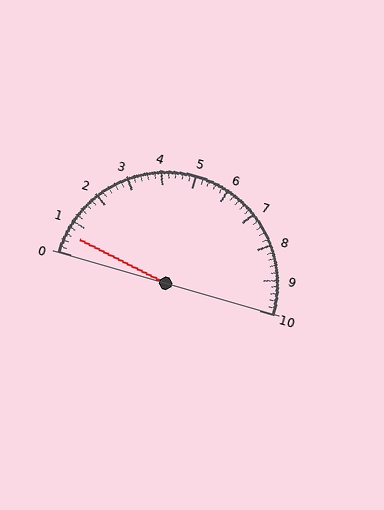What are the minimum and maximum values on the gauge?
The gauge ranges from 0 to 10.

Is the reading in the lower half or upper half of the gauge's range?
The reading is in the lower half of the range (0 to 10).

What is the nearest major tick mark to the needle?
The nearest major tick mark is 1.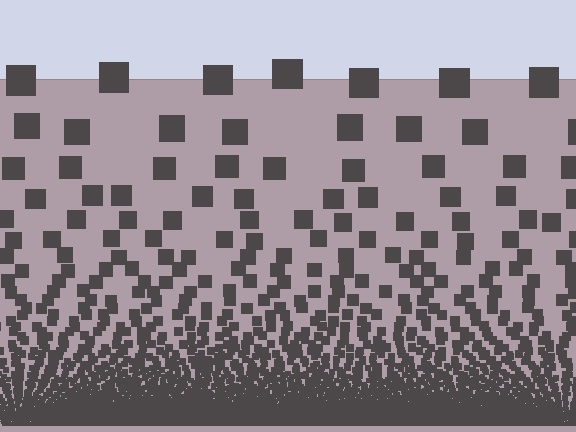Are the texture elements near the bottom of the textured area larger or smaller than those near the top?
Smaller. The gradient is inverted — elements near the bottom are smaller and denser.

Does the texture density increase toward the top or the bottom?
Density increases toward the bottom.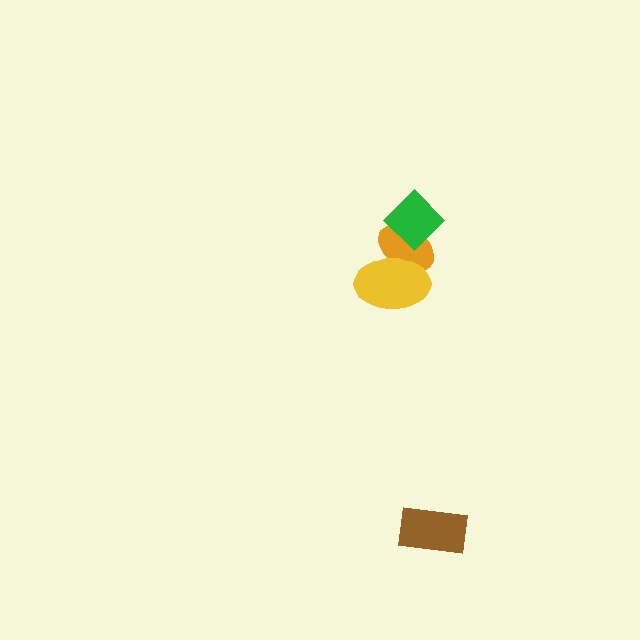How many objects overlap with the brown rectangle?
0 objects overlap with the brown rectangle.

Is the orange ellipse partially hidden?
Yes, it is partially covered by another shape.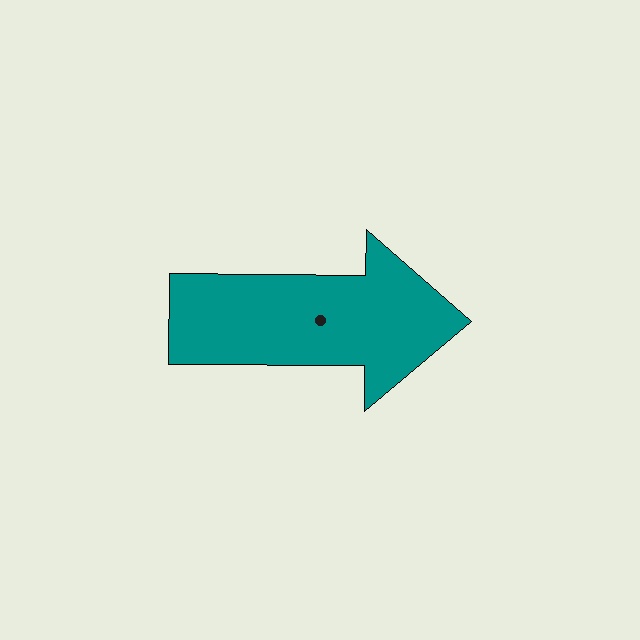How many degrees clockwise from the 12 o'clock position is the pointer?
Approximately 90 degrees.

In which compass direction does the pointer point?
East.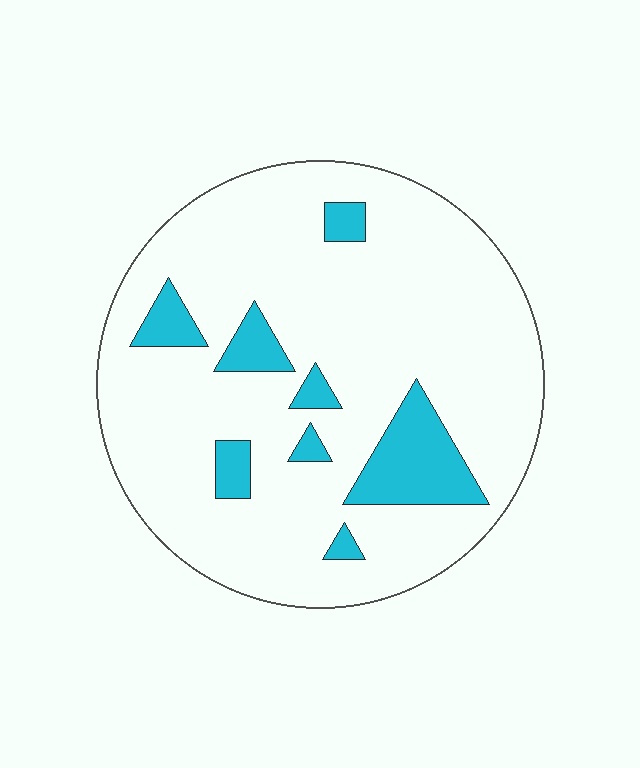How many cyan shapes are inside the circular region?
8.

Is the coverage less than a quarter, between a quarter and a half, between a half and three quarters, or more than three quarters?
Less than a quarter.